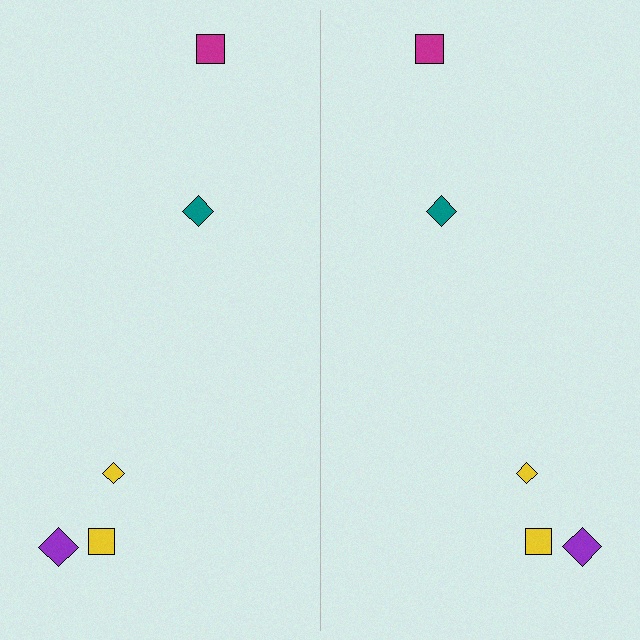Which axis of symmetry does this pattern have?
The pattern has a vertical axis of symmetry running through the center of the image.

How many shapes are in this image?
There are 10 shapes in this image.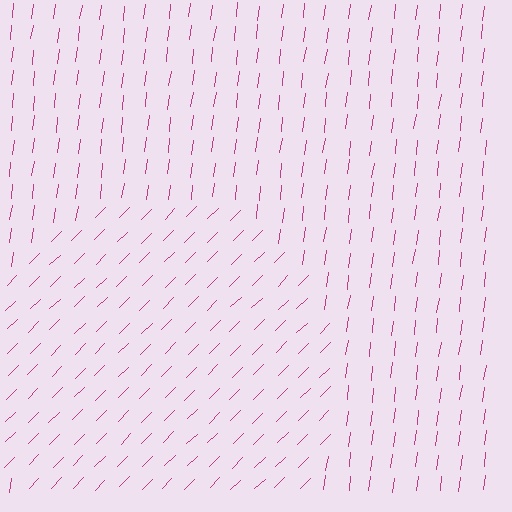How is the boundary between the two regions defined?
The boundary is defined purely by a change in line orientation (approximately 38 degrees difference). All lines are the same color and thickness.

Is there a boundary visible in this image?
Yes, there is a texture boundary formed by a change in line orientation.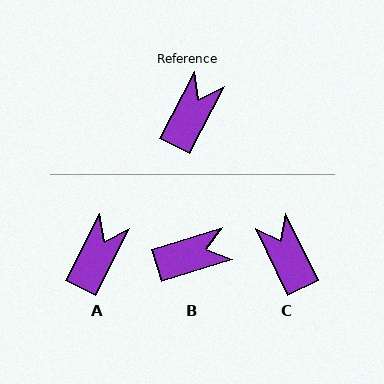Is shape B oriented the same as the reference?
No, it is off by about 45 degrees.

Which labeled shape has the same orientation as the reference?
A.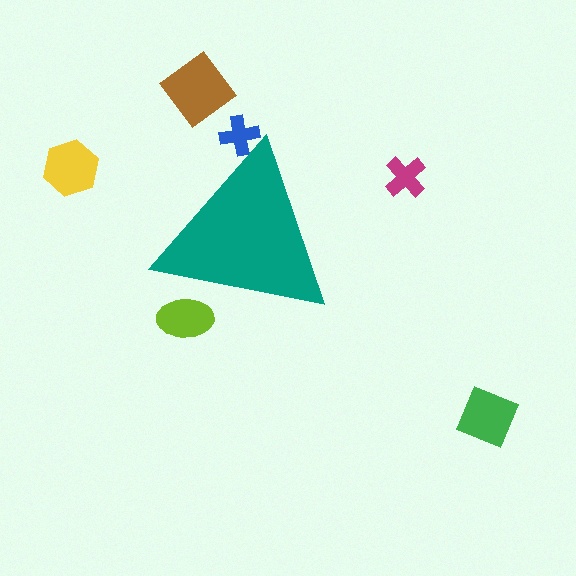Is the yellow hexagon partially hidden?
No, the yellow hexagon is fully visible.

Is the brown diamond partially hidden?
No, the brown diamond is fully visible.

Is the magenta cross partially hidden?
No, the magenta cross is fully visible.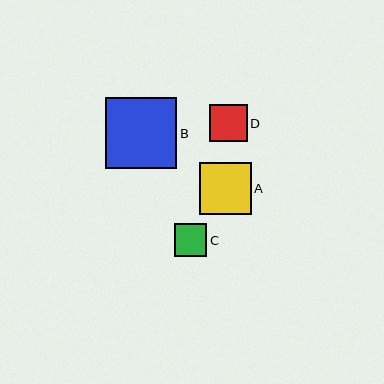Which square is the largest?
Square B is the largest with a size of approximately 72 pixels.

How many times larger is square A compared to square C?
Square A is approximately 1.6 times the size of square C.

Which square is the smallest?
Square C is the smallest with a size of approximately 33 pixels.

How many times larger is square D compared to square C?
Square D is approximately 1.1 times the size of square C.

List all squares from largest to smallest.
From largest to smallest: B, A, D, C.